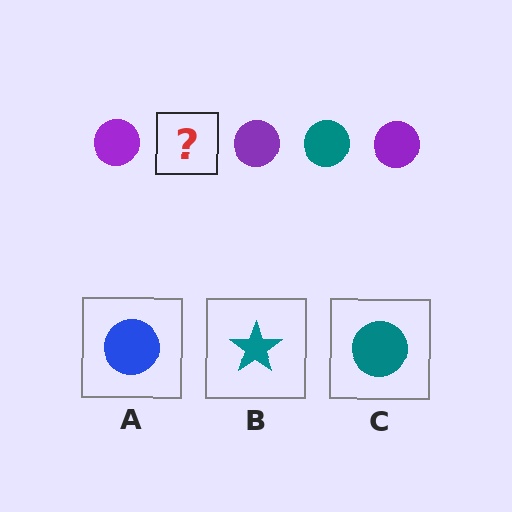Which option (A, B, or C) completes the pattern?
C.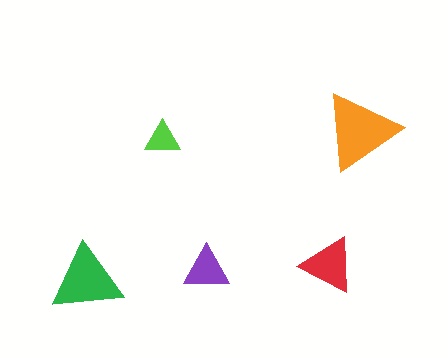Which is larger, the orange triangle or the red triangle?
The orange one.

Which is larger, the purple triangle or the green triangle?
The green one.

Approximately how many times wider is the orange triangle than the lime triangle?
About 2 times wider.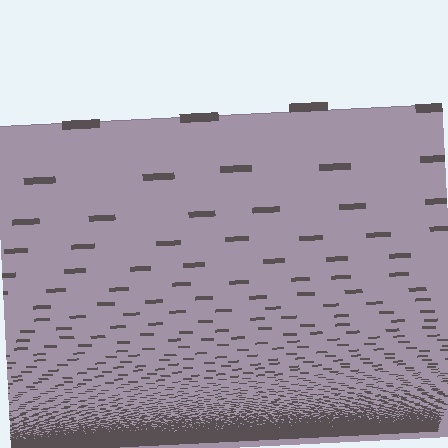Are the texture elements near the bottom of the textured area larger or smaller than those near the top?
Smaller. The gradient is inverted — elements near the bottom are smaller and denser.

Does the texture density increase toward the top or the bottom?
Density increases toward the bottom.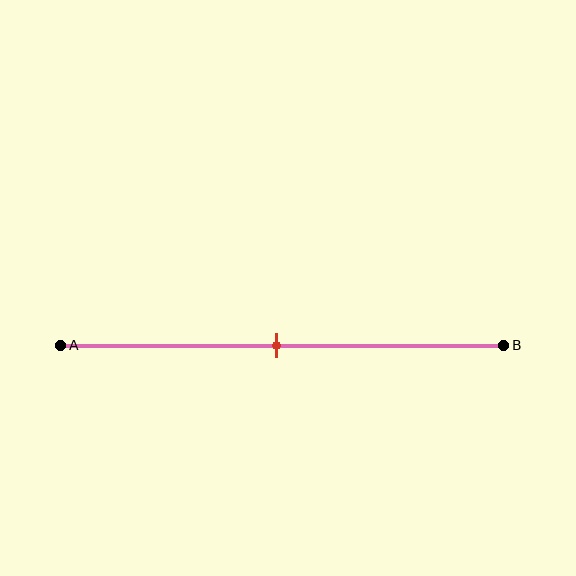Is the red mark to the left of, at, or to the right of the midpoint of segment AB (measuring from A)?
The red mark is approximately at the midpoint of segment AB.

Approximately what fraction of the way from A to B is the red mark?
The red mark is approximately 50% of the way from A to B.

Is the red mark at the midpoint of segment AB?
Yes, the mark is approximately at the midpoint.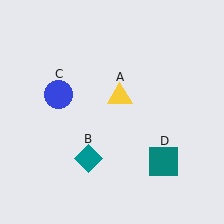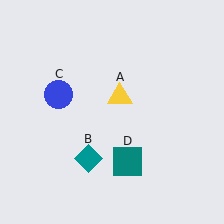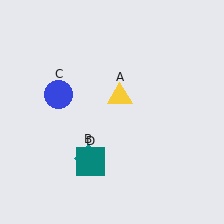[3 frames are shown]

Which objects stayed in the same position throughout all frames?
Yellow triangle (object A) and teal diamond (object B) and blue circle (object C) remained stationary.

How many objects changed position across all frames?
1 object changed position: teal square (object D).